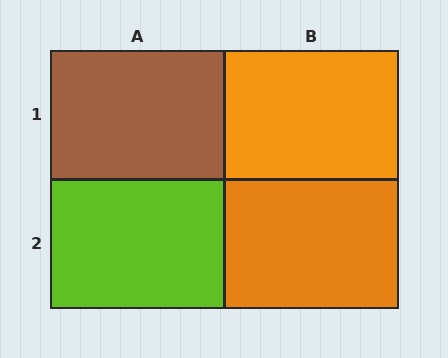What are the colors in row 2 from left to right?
Lime, orange.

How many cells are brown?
1 cell is brown.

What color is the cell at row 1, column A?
Brown.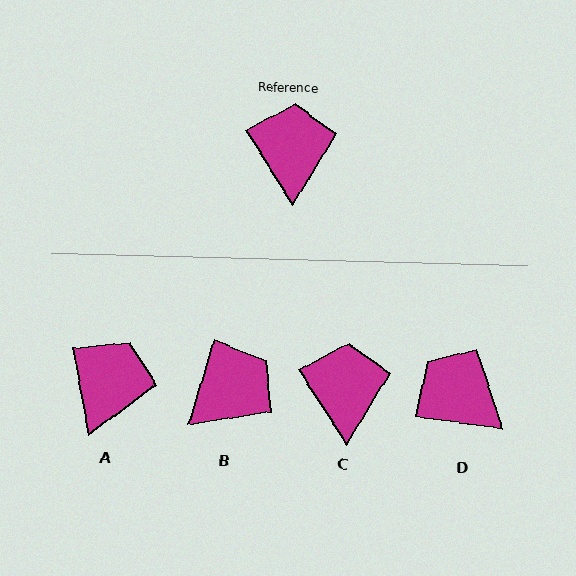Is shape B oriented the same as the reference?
No, it is off by about 50 degrees.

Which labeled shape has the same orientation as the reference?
C.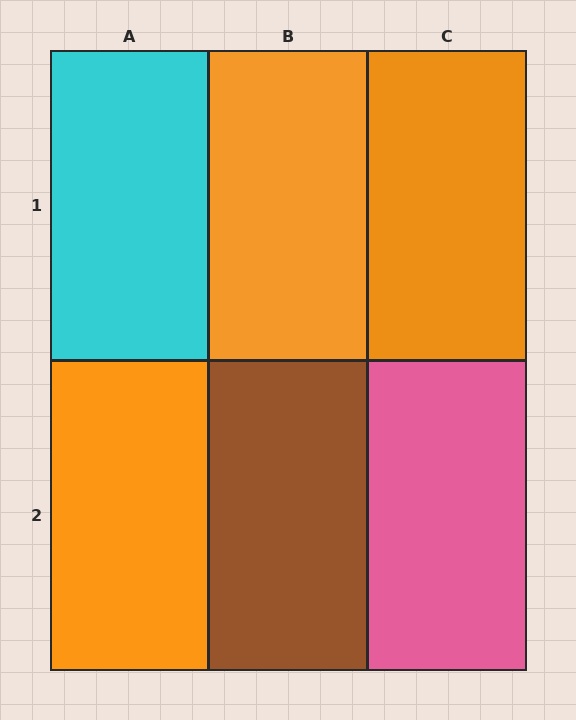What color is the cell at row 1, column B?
Orange.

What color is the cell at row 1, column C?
Orange.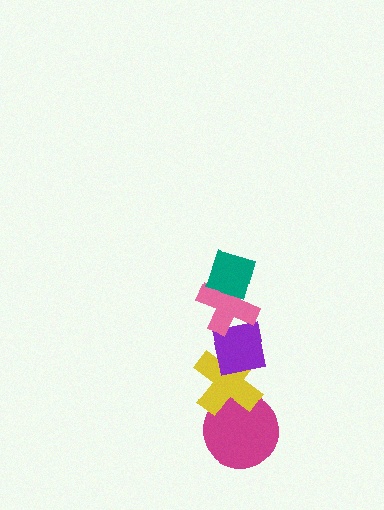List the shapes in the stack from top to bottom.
From top to bottom: the teal diamond, the pink cross, the purple square, the yellow cross, the magenta circle.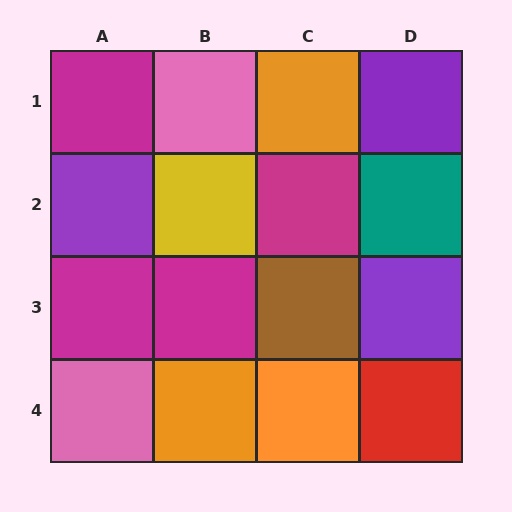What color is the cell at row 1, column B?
Pink.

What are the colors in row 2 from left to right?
Purple, yellow, magenta, teal.